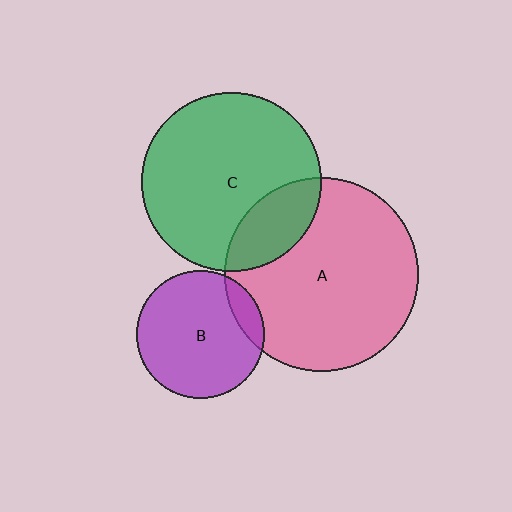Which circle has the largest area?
Circle A (pink).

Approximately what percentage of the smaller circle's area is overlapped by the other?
Approximately 10%.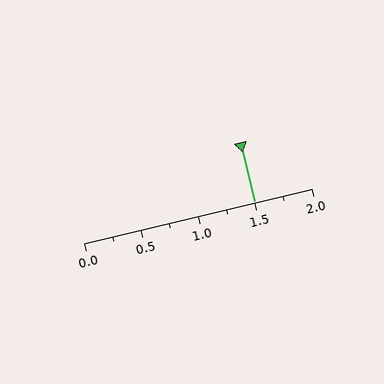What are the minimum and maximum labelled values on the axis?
The axis runs from 0.0 to 2.0.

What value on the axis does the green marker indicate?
The marker indicates approximately 1.5.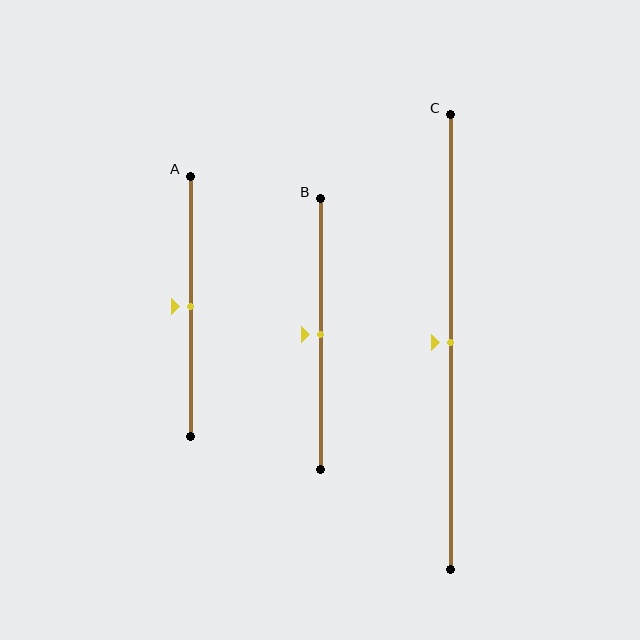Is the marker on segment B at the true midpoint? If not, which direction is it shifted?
Yes, the marker on segment B is at the true midpoint.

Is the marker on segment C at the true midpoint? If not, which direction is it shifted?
Yes, the marker on segment C is at the true midpoint.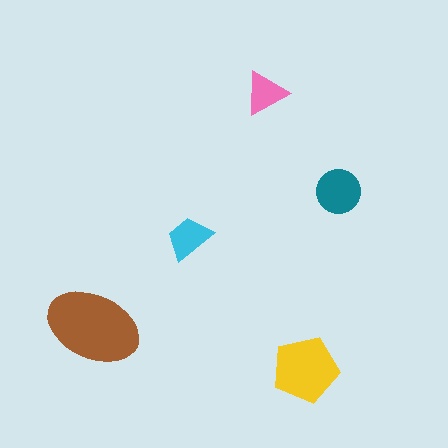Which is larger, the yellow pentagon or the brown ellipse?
The brown ellipse.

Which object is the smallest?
The pink triangle.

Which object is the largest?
The brown ellipse.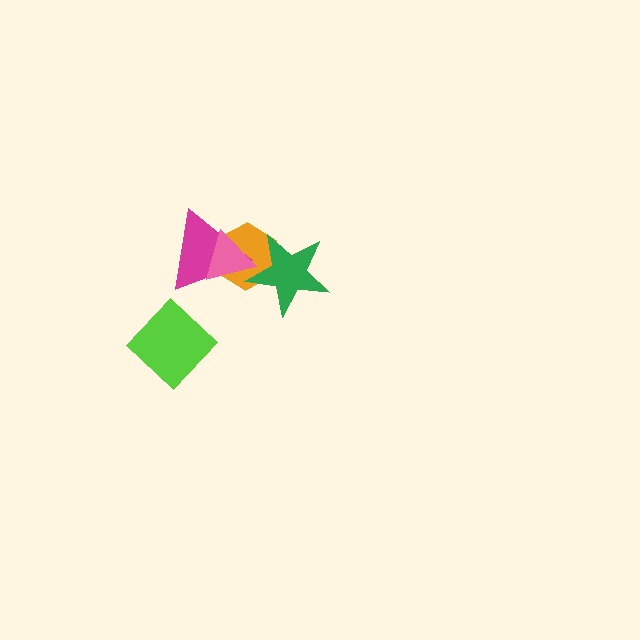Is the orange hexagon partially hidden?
Yes, it is partially covered by another shape.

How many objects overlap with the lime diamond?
0 objects overlap with the lime diamond.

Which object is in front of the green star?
The pink triangle is in front of the green star.